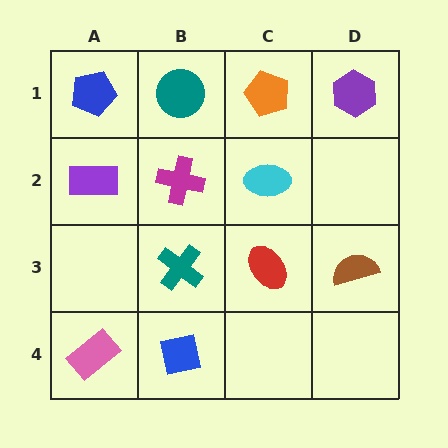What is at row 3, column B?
A teal cross.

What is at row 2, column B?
A magenta cross.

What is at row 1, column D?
A purple hexagon.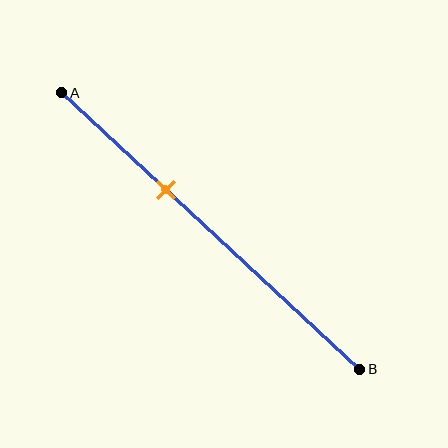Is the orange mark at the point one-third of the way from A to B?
Yes, the mark is approximately at the one-third point.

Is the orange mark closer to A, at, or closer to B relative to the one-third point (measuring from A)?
The orange mark is approximately at the one-third point of segment AB.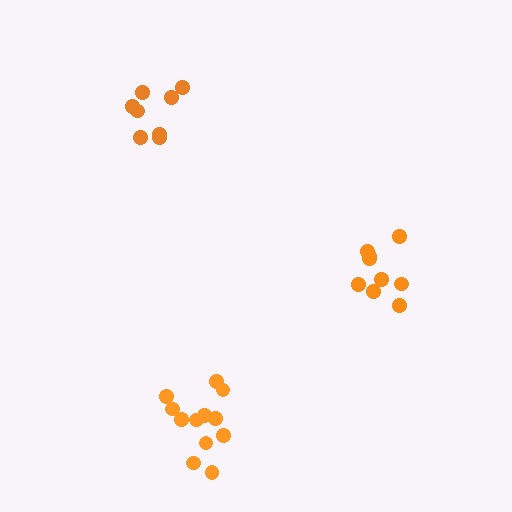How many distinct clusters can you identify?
There are 3 distinct clusters.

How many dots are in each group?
Group 1: 8 dots, Group 2: 9 dots, Group 3: 12 dots (29 total).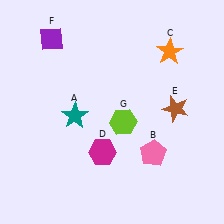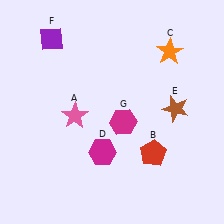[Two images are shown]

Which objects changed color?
A changed from teal to pink. B changed from pink to red. G changed from lime to magenta.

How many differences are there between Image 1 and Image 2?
There are 3 differences between the two images.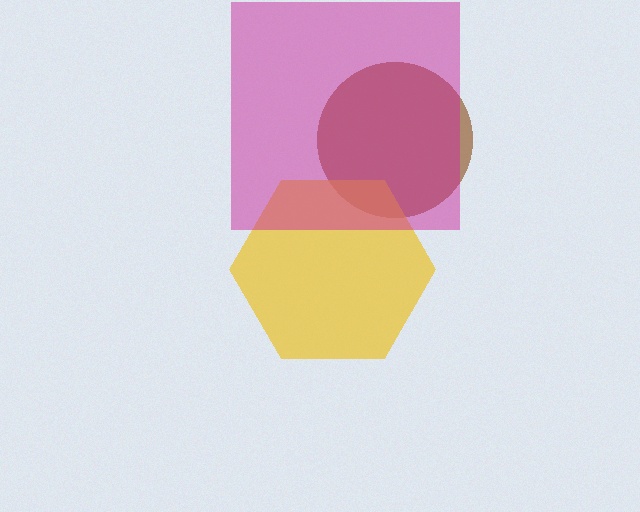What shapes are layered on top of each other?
The layered shapes are: a brown circle, a yellow hexagon, a magenta square.